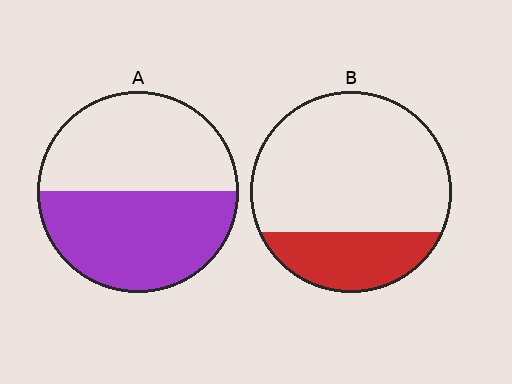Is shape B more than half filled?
No.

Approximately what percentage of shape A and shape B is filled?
A is approximately 50% and B is approximately 25%.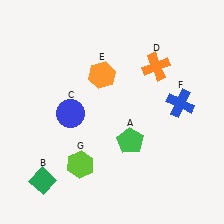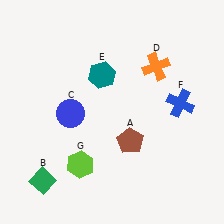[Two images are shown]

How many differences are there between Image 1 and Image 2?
There are 2 differences between the two images.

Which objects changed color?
A changed from green to brown. E changed from orange to teal.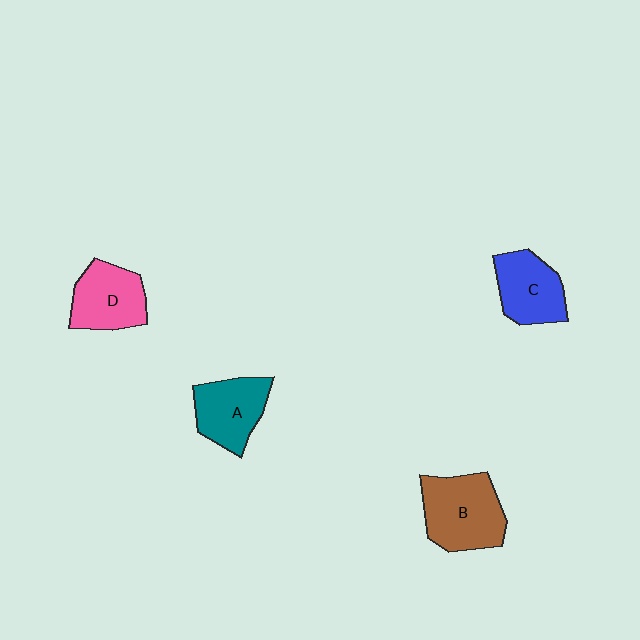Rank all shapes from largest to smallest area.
From largest to smallest: B (brown), D (pink), A (teal), C (blue).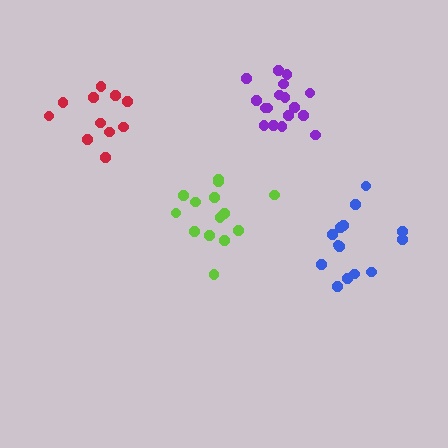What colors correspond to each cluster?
The clusters are colored: lime, red, purple, blue.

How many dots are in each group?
Group 1: 14 dots, Group 2: 11 dots, Group 3: 17 dots, Group 4: 14 dots (56 total).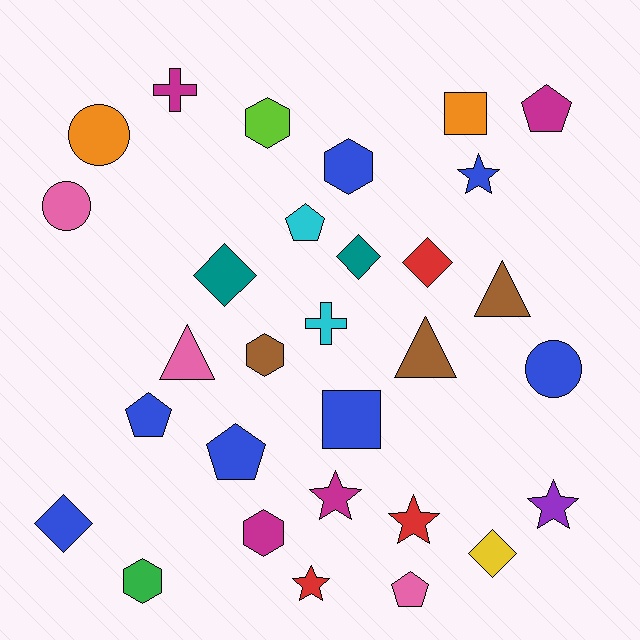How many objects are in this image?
There are 30 objects.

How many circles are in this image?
There are 3 circles.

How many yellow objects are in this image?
There is 1 yellow object.